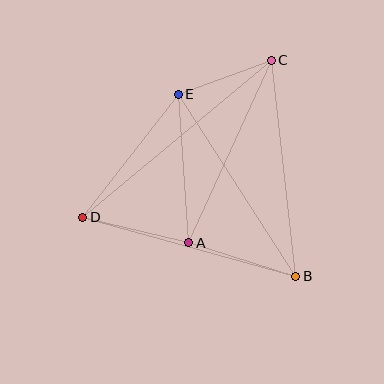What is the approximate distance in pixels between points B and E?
The distance between B and E is approximately 216 pixels.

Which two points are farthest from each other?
Points C and D are farthest from each other.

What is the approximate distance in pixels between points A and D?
The distance between A and D is approximately 109 pixels.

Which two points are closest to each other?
Points C and E are closest to each other.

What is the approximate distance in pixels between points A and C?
The distance between A and C is approximately 200 pixels.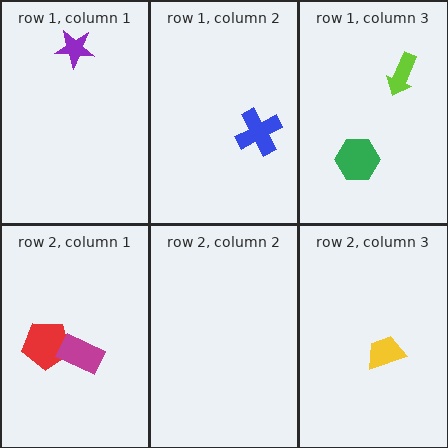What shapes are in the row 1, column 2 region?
The blue cross.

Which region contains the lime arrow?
The row 1, column 3 region.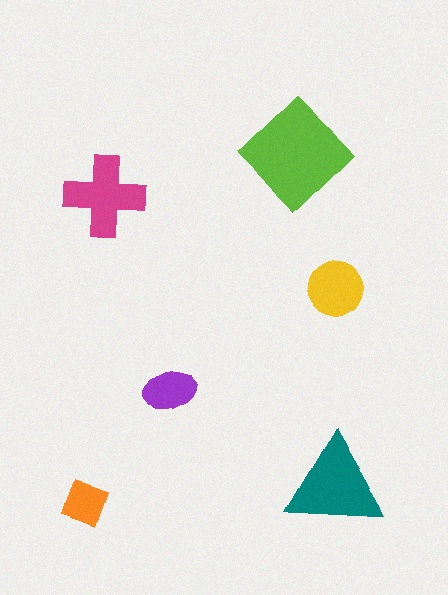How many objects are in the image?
There are 6 objects in the image.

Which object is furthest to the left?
The orange square is leftmost.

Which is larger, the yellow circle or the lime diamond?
The lime diamond.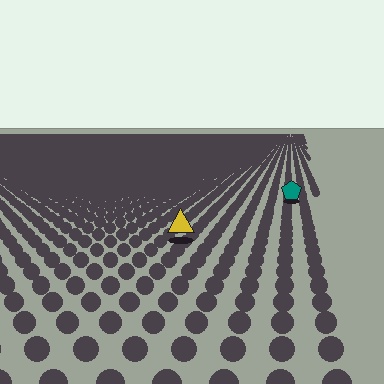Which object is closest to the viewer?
The yellow triangle is closest. The texture marks near it are larger and more spread out.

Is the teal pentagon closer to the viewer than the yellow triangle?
No. The yellow triangle is closer — you can tell from the texture gradient: the ground texture is coarser near it.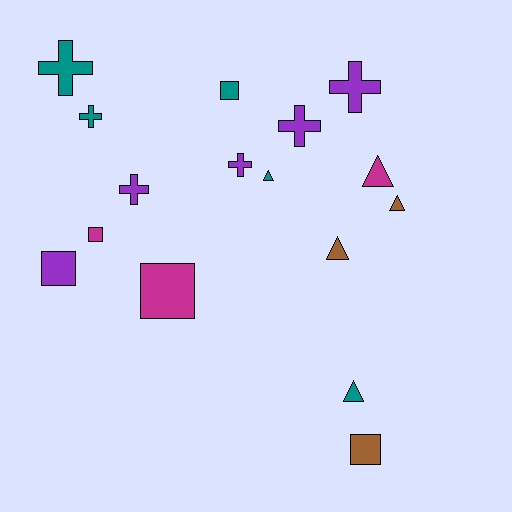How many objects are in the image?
There are 16 objects.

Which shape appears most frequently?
Cross, with 6 objects.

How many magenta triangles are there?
There is 1 magenta triangle.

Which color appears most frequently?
Purple, with 5 objects.